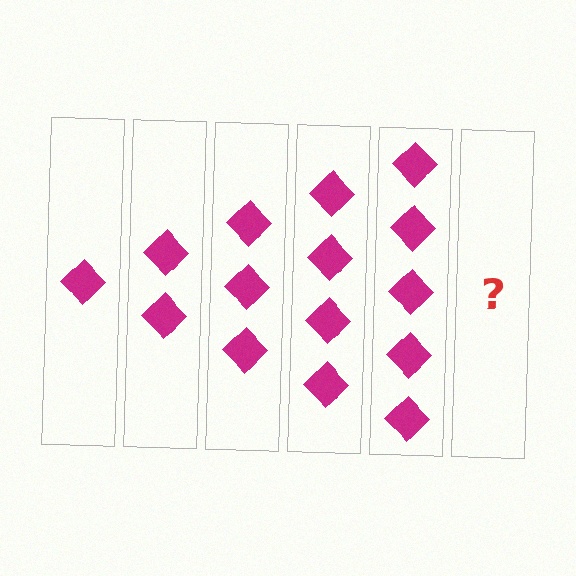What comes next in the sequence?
The next element should be 6 diamonds.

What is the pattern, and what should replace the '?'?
The pattern is that each step adds one more diamond. The '?' should be 6 diamonds.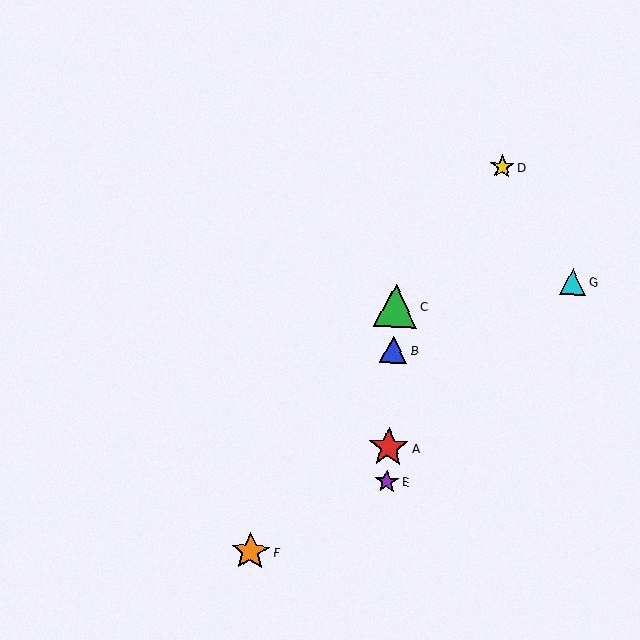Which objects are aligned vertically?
Objects A, B, C, E are aligned vertically.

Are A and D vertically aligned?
No, A is at x≈389 and D is at x≈502.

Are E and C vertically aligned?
Yes, both are at x≈387.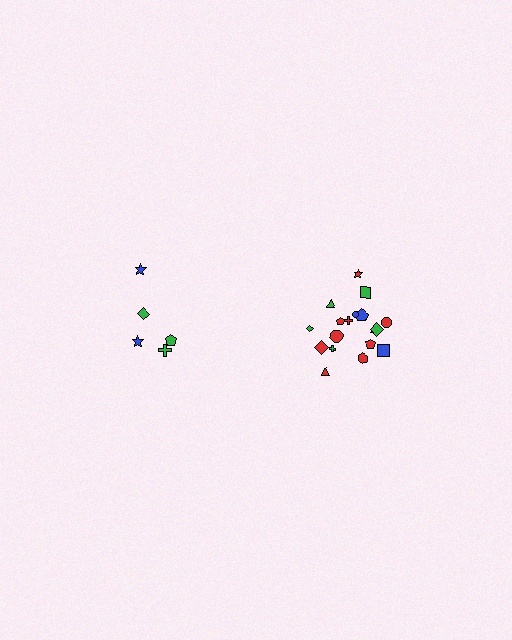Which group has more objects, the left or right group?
The right group.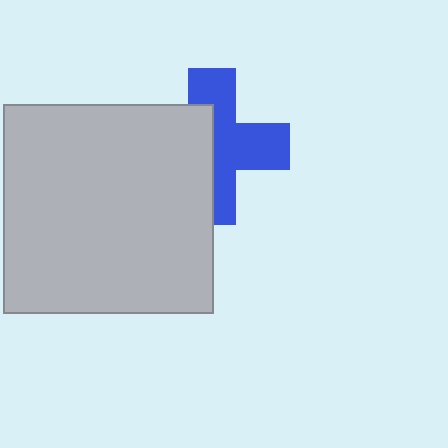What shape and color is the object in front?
The object in front is a light gray square.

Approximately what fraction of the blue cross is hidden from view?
Roughly 45% of the blue cross is hidden behind the light gray square.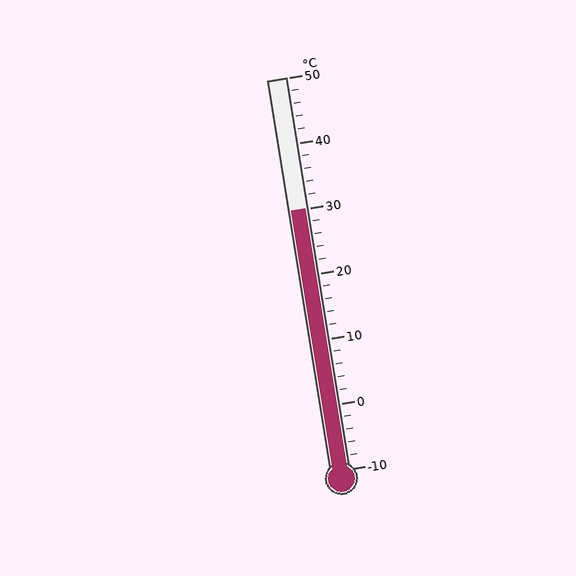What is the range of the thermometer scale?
The thermometer scale ranges from -10°C to 50°C.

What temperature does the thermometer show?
The thermometer shows approximately 30°C.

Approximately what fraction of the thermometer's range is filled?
The thermometer is filled to approximately 65% of its range.